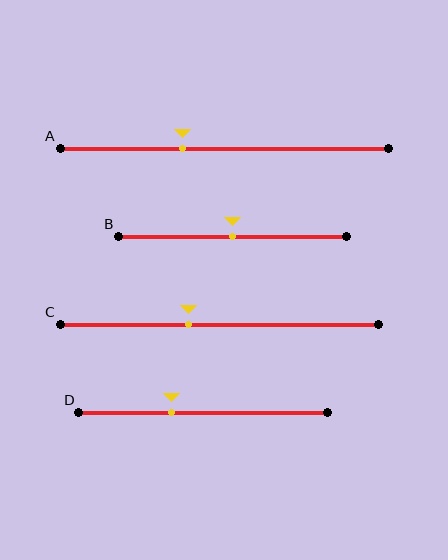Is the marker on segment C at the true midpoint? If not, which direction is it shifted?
No, the marker on segment C is shifted to the left by about 10% of the segment length.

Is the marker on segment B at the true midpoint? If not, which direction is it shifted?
Yes, the marker on segment B is at the true midpoint.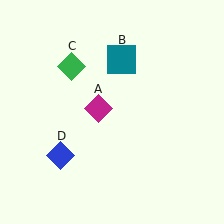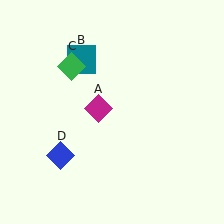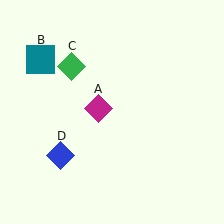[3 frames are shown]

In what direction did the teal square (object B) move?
The teal square (object B) moved left.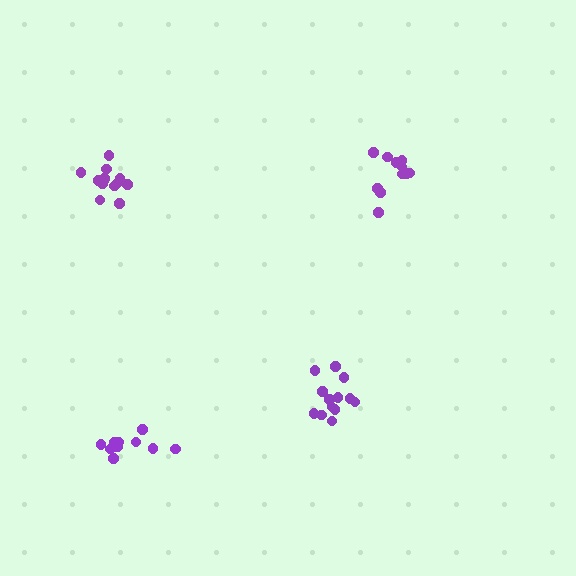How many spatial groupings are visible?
There are 4 spatial groupings.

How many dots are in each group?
Group 1: 13 dots, Group 2: 11 dots, Group 3: 13 dots, Group 4: 10 dots (47 total).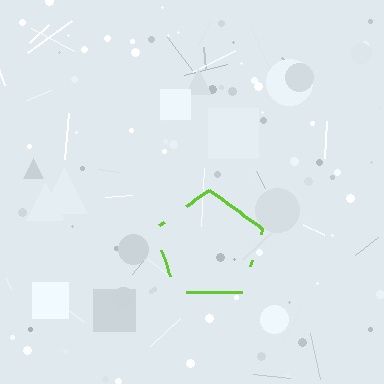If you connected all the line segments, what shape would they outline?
They would outline a pentagon.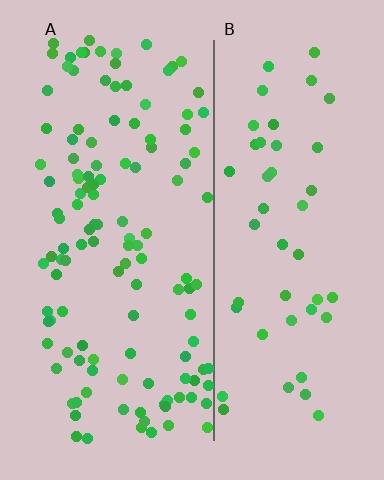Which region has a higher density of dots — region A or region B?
A (the left).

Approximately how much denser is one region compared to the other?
Approximately 2.5× — region A over region B.